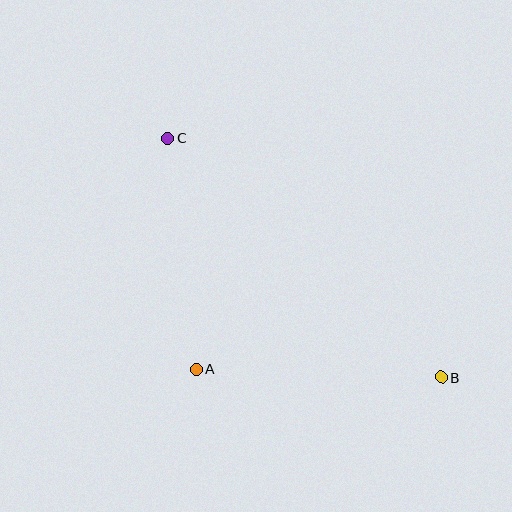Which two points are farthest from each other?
Points B and C are farthest from each other.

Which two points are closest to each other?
Points A and C are closest to each other.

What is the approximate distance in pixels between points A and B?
The distance between A and B is approximately 245 pixels.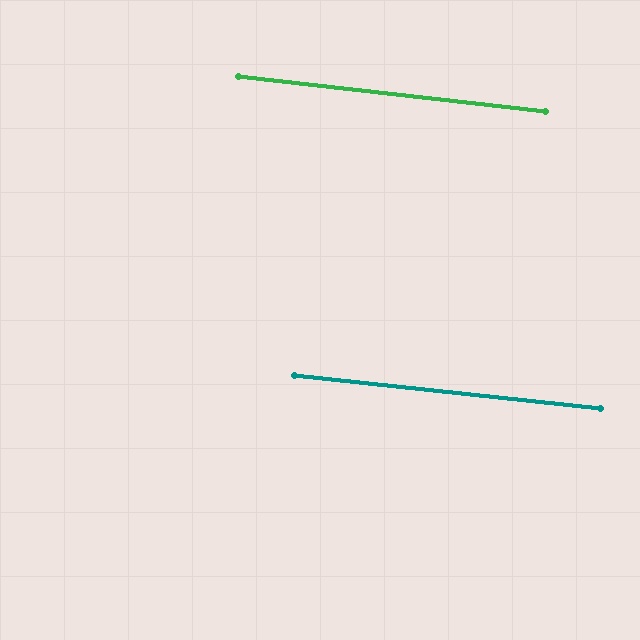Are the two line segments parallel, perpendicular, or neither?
Parallel — their directions differ by only 0.6°.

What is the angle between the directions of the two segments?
Approximately 1 degree.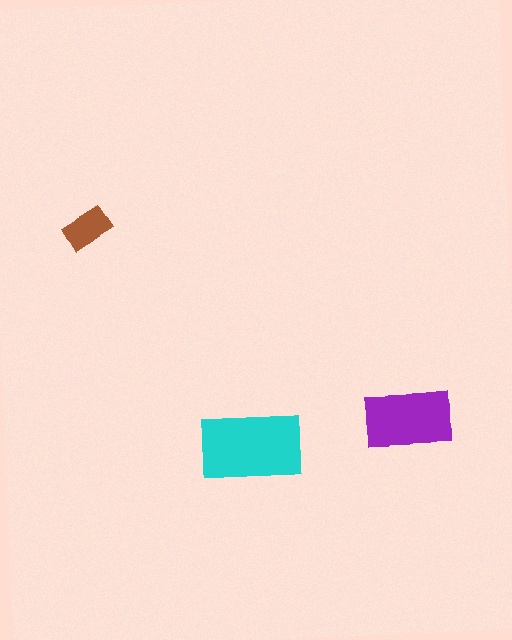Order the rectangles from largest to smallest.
the cyan one, the purple one, the brown one.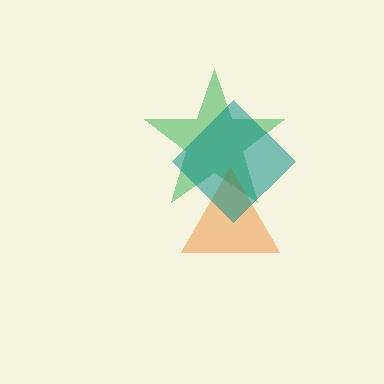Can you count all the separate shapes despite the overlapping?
Yes, there are 3 separate shapes.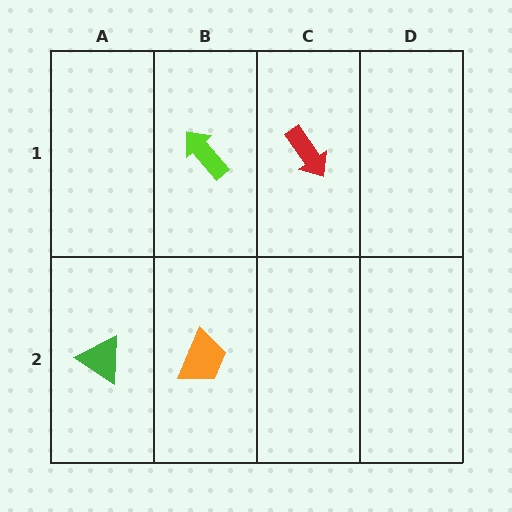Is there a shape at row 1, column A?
No, that cell is empty.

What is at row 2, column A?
A green triangle.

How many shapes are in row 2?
2 shapes.